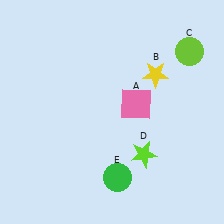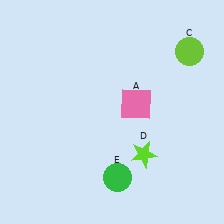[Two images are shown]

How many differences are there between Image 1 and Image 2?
There is 1 difference between the two images.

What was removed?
The yellow star (B) was removed in Image 2.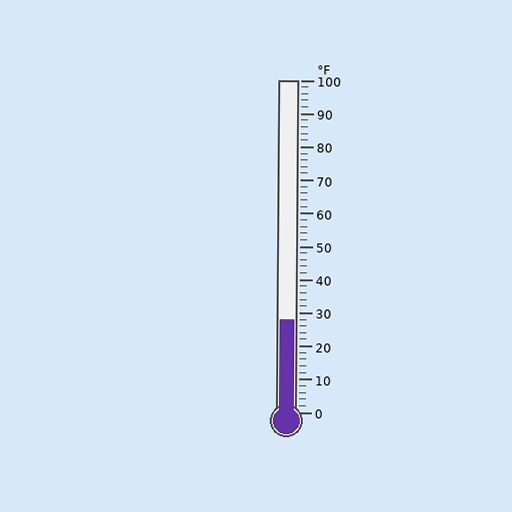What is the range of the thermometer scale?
The thermometer scale ranges from 0°F to 100°F.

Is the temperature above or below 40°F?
The temperature is below 40°F.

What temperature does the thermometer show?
The thermometer shows approximately 28°F.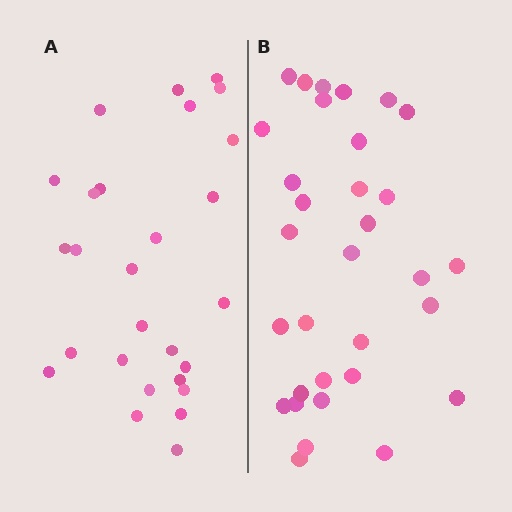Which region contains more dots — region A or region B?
Region B (the right region) has more dots.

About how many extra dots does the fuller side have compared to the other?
Region B has about 5 more dots than region A.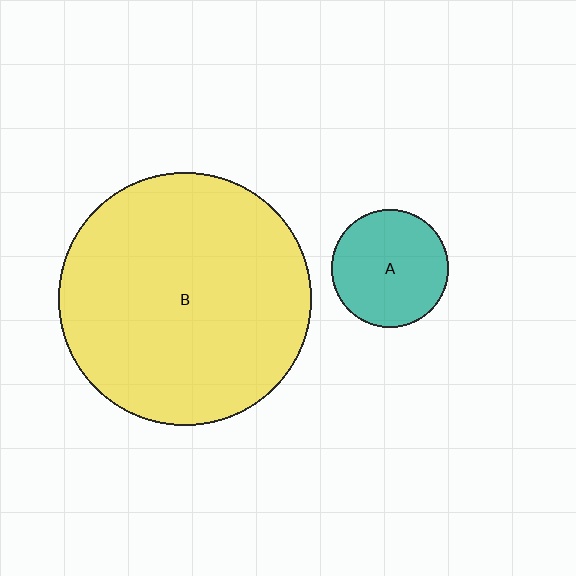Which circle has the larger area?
Circle B (yellow).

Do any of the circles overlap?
No, none of the circles overlap.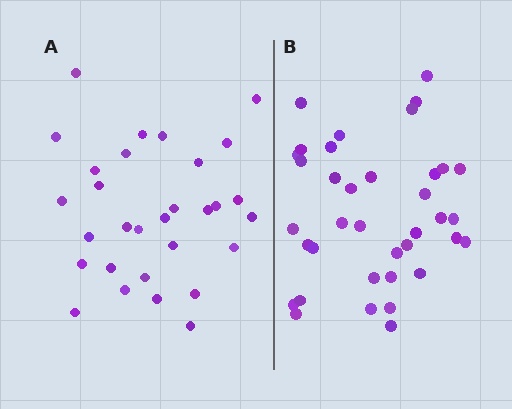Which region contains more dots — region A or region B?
Region B (the right region) has more dots.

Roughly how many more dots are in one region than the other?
Region B has roughly 8 or so more dots than region A.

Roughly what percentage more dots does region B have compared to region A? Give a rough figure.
About 25% more.